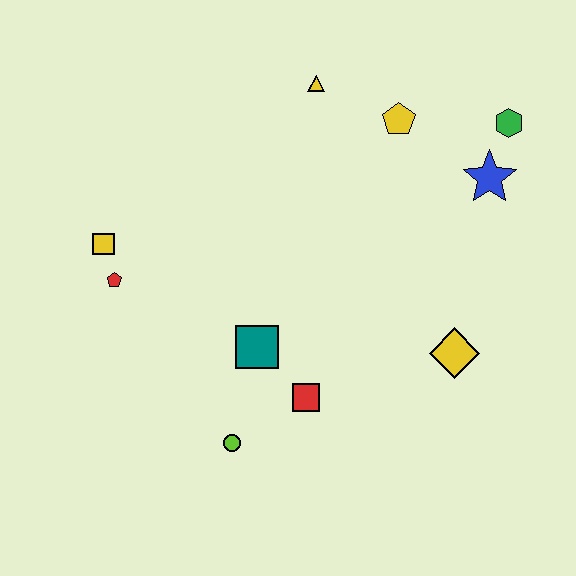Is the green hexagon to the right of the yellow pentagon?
Yes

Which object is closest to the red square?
The teal square is closest to the red square.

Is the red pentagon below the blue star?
Yes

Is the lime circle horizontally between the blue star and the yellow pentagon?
No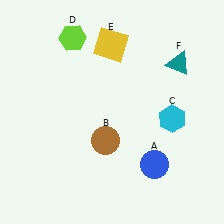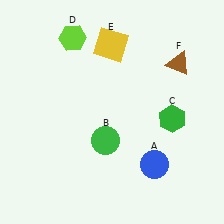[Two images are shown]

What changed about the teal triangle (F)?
In Image 1, F is teal. In Image 2, it changed to brown.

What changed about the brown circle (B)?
In Image 1, B is brown. In Image 2, it changed to green.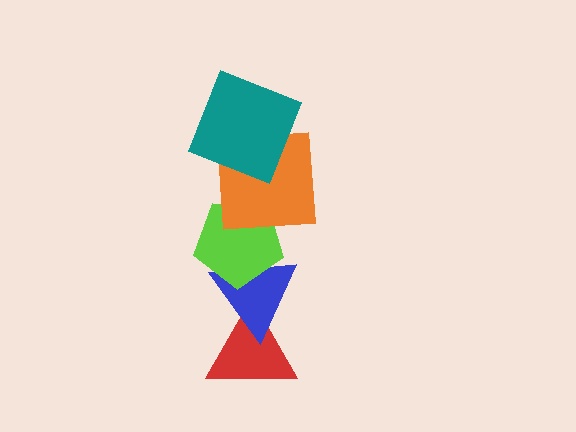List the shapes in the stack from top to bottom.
From top to bottom: the teal square, the orange square, the lime pentagon, the blue triangle, the red triangle.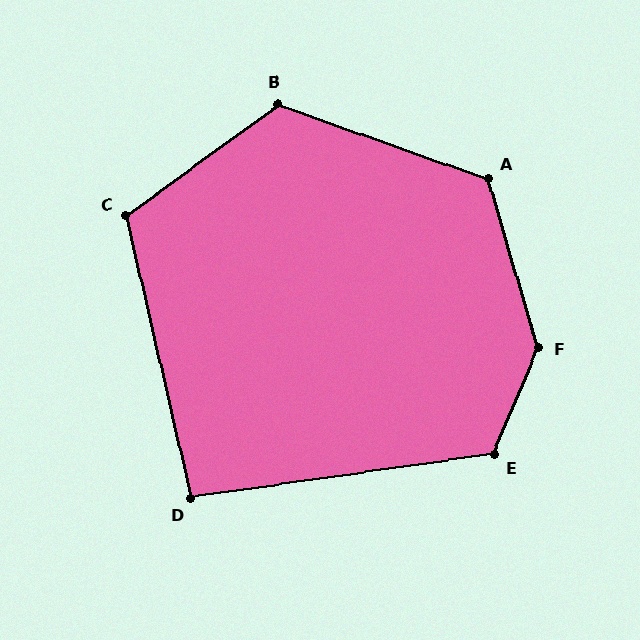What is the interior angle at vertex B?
Approximately 124 degrees (obtuse).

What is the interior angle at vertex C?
Approximately 113 degrees (obtuse).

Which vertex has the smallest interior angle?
D, at approximately 95 degrees.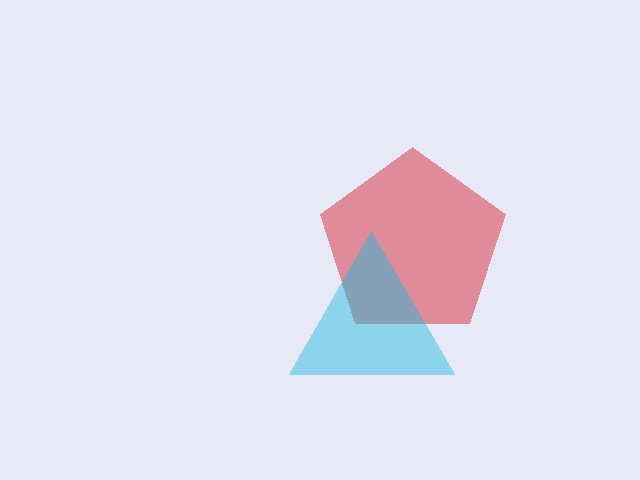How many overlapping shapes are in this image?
There are 2 overlapping shapes in the image.